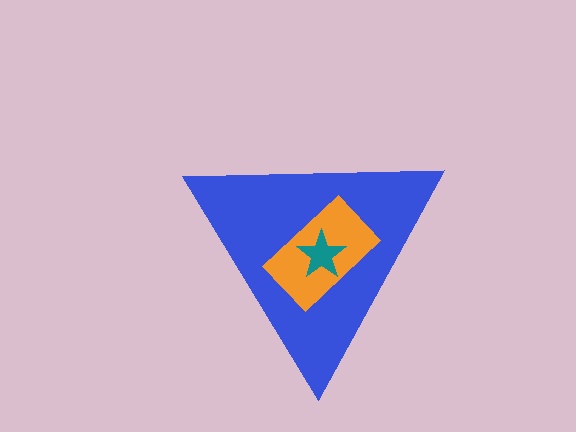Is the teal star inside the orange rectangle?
Yes.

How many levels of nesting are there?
3.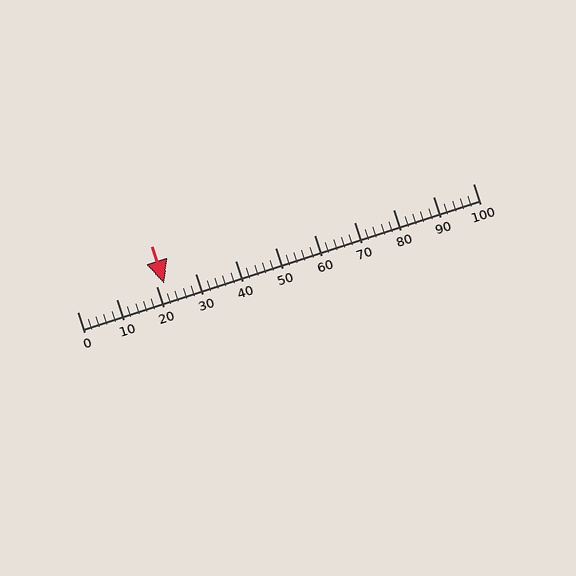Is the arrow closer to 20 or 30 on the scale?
The arrow is closer to 20.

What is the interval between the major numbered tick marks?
The major tick marks are spaced 10 units apart.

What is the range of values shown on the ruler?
The ruler shows values from 0 to 100.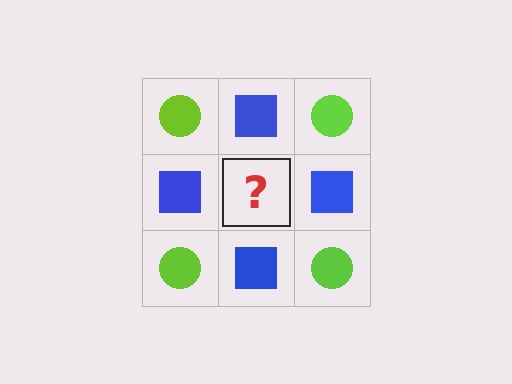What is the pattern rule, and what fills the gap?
The rule is that it alternates lime circle and blue square in a checkerboard pattern. The gap should be filled with a lime circle.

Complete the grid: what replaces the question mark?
The question mark should be replaced with a lime circle.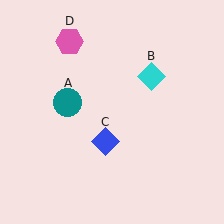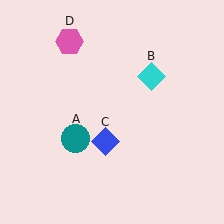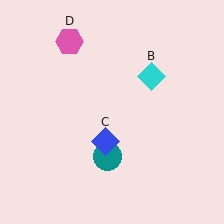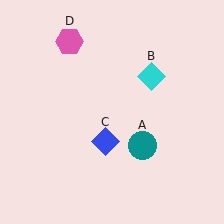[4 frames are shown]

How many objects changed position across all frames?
1 object changed position: teal circle (object A).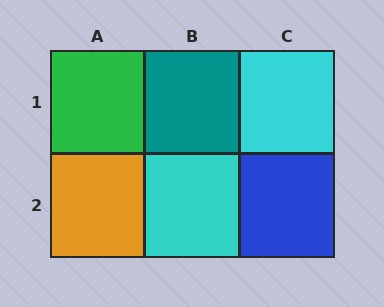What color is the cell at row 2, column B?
Cyan.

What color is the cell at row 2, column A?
Orange.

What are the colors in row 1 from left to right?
Green, teal, cyan.